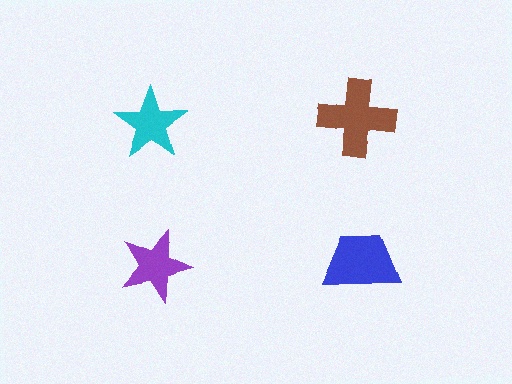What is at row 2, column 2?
A blue trapezoid.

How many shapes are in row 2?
2 shapes.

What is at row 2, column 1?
A purple star.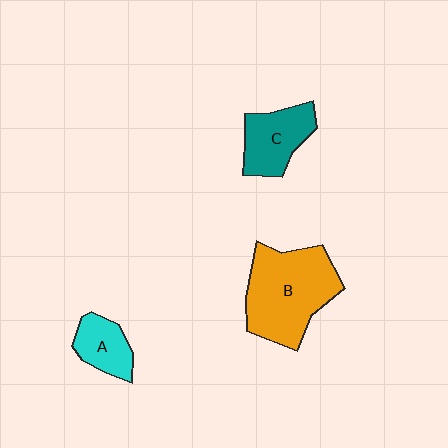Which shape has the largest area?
Shape B (orange).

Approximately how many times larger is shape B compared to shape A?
Approximately 2.6 times.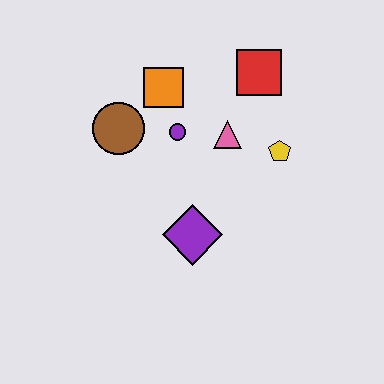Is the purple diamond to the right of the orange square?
Yes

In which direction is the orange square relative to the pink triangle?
The orange square is to the left of the pink triangle.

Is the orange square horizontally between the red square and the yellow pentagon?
No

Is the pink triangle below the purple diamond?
No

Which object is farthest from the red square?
The purple diamond is farthest from the red square.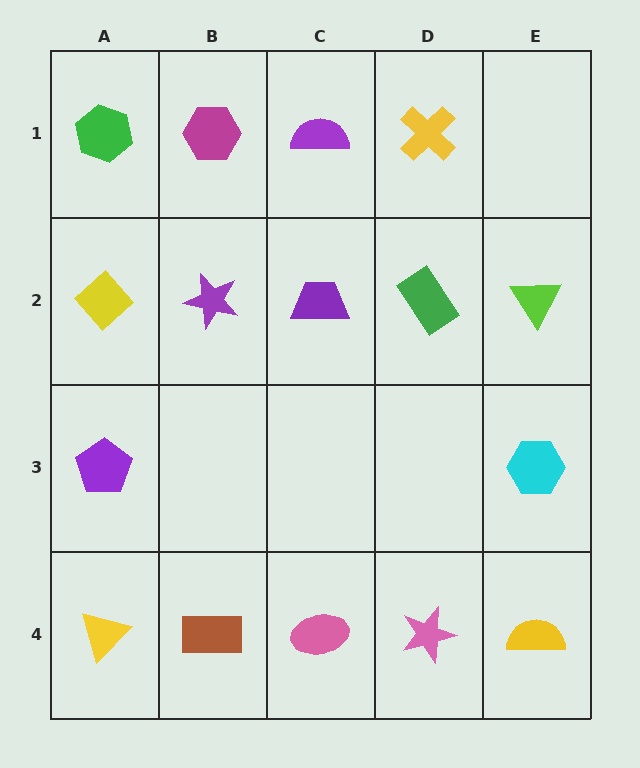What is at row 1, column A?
A green hexagon.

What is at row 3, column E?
A cyan hexagon.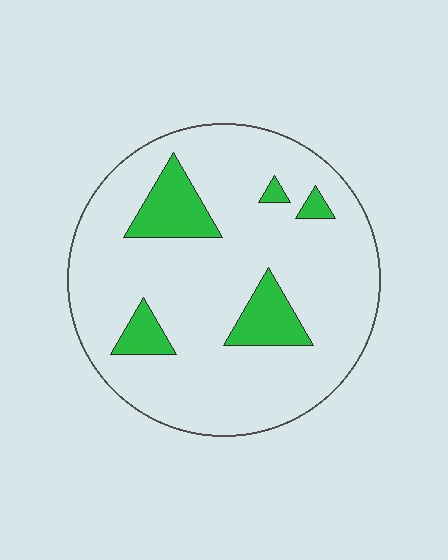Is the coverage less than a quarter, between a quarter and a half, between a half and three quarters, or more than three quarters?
Less than a quarter.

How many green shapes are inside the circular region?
5.